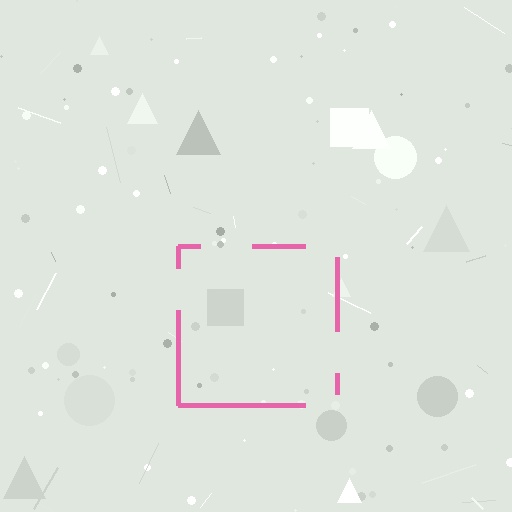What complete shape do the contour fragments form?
The contour fragments form a square.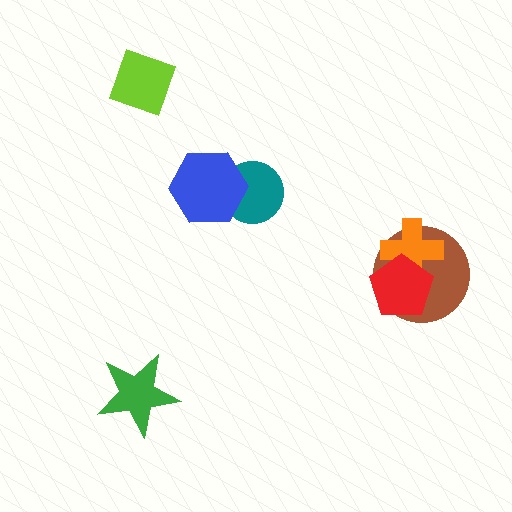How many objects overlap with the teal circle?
1 object overlaps with the teal circle.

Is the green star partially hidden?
No, no other shape covers it.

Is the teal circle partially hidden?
Yes, it is partially covered by another shape.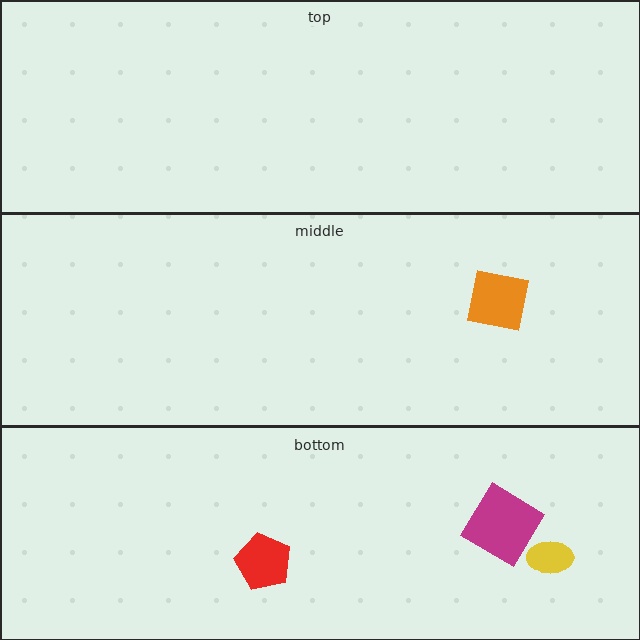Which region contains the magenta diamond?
The bottom region.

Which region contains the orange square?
The middle region.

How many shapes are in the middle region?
1.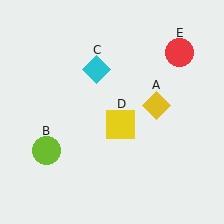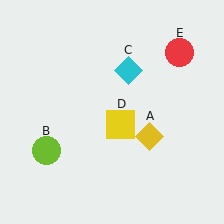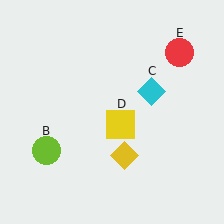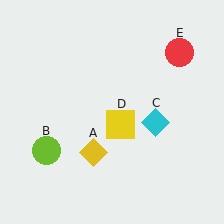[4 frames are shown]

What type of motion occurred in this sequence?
The yellow diamond (object A), cyan diamond (object C) rotated clockwise around the center of the scene.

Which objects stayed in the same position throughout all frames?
Lime circle (object B) and yellow square (object D) and red circle (object E) remained stationary.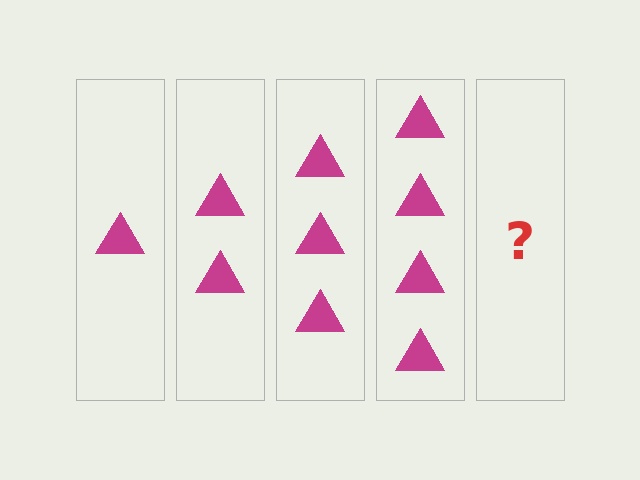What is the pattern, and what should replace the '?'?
The pattern is that each step adds one more triangle. The '?' should be 5 triangles.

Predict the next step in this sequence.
The next step is 5 triangles.